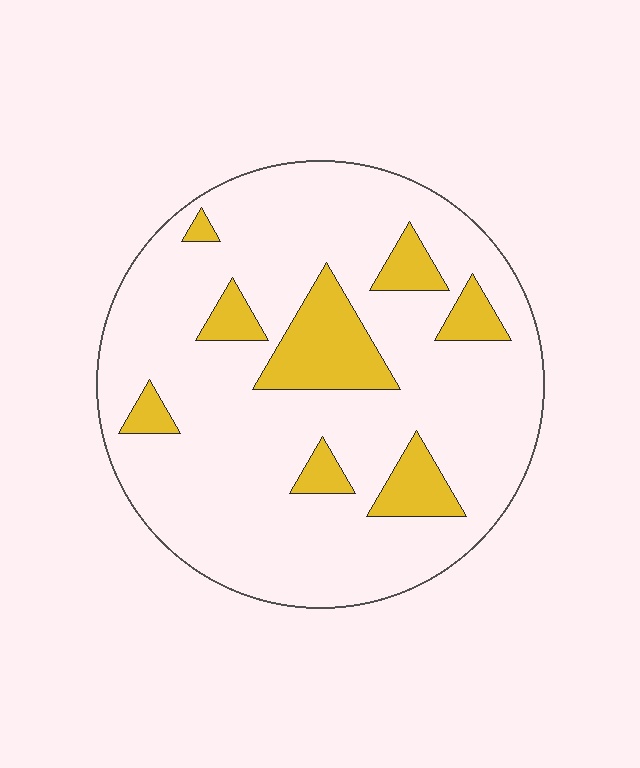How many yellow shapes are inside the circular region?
8.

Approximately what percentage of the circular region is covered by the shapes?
Approximately 15%.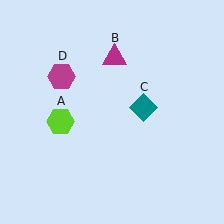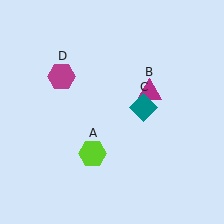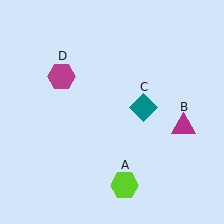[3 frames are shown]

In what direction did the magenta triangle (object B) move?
The magenta triangle (object B) moved down and to the right.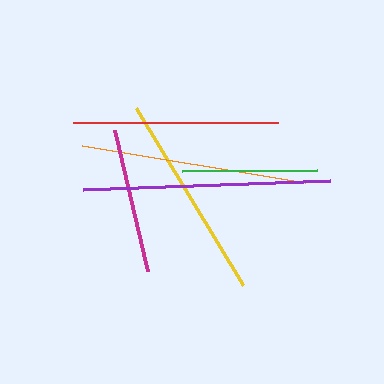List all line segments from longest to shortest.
From longest to shortest: purple, orange, yellow, red, magenta, green.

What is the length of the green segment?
The green segment is approximately 135 pixels long.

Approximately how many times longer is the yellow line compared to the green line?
The yellow line is approximately 1.5 times the length of the green line.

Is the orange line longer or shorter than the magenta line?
The orange line is longer than the magenta line.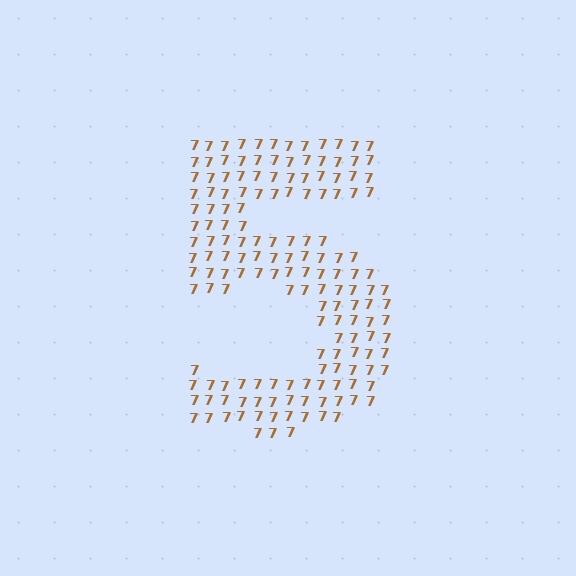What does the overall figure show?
The overall figure shows the digit 5.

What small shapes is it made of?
It is made of small digit 7's.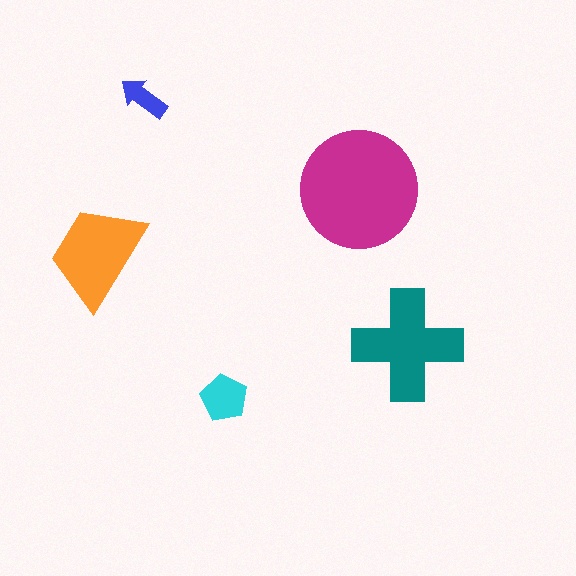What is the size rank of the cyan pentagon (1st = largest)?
4th.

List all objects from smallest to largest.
The blue arrow, the cyan pentagon, the orange trapezoid, the teal cross, the magenta circle.